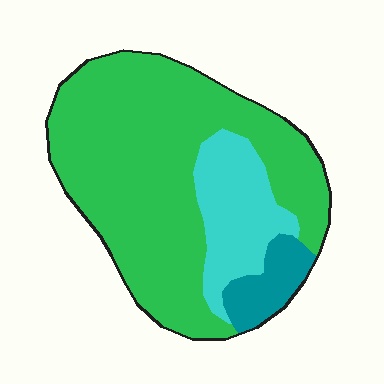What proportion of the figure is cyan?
Cyan covers 19% of the figure.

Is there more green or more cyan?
Green.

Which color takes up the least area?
Teal, at roughly 10%.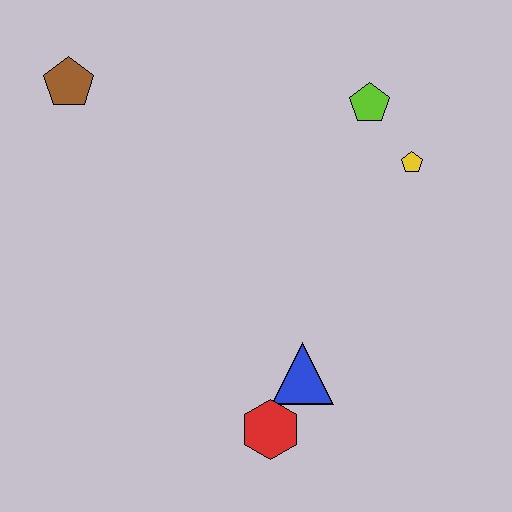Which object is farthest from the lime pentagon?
The red hexagon is farthest from the lime pentagon.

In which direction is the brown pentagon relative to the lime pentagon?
The brown pentagon is to the left of the lime pentagon.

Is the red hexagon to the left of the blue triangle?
Yes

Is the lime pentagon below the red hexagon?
No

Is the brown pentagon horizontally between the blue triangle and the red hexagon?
No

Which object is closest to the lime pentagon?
The yellow pentagon is closest to the lime pentagon.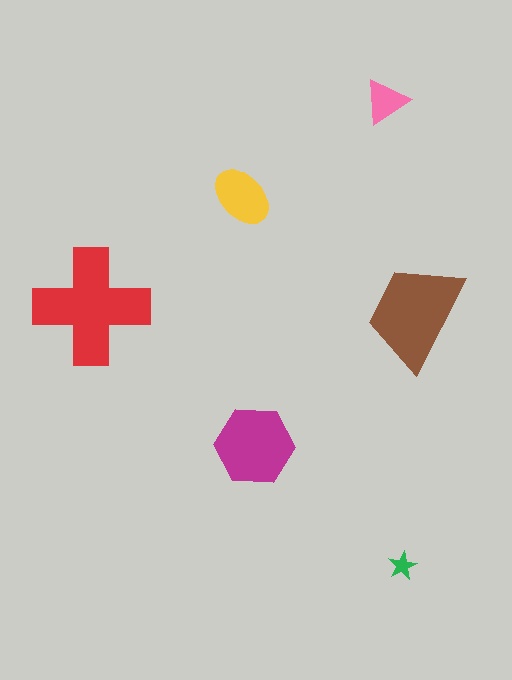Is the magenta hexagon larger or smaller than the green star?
Larger.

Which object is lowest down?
The green star is bottommost.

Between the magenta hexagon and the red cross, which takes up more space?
The red cross.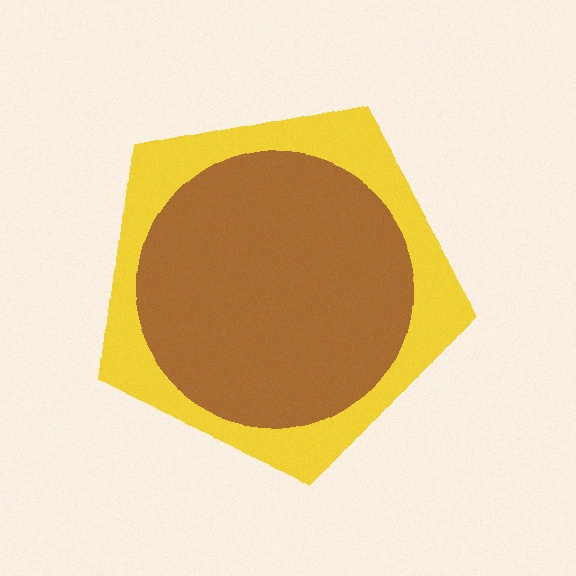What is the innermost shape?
The brown circle.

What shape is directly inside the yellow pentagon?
The brown circle.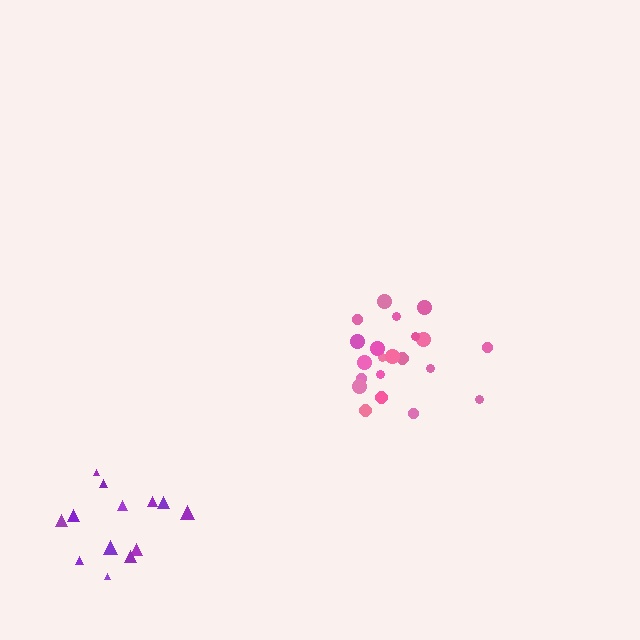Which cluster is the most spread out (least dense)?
Purple.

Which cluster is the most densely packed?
Pink.